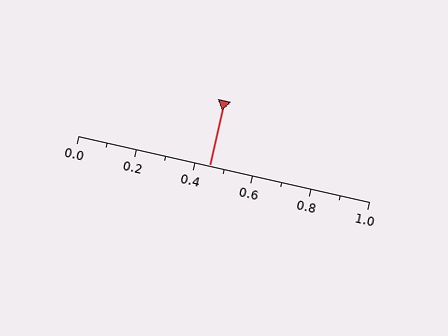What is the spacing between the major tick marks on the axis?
The major ticks are spaced 0.2 apart.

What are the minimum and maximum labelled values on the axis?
The axis runs from 0.0 to 1.0.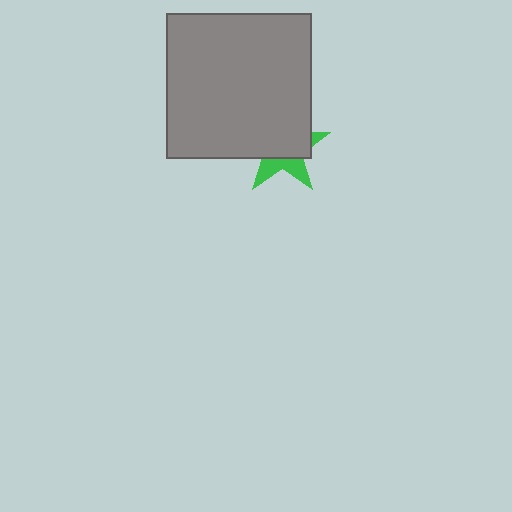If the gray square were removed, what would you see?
You would see the complete green star.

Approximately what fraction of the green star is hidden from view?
Roughly 65% of the green star is hidden behind the gray square.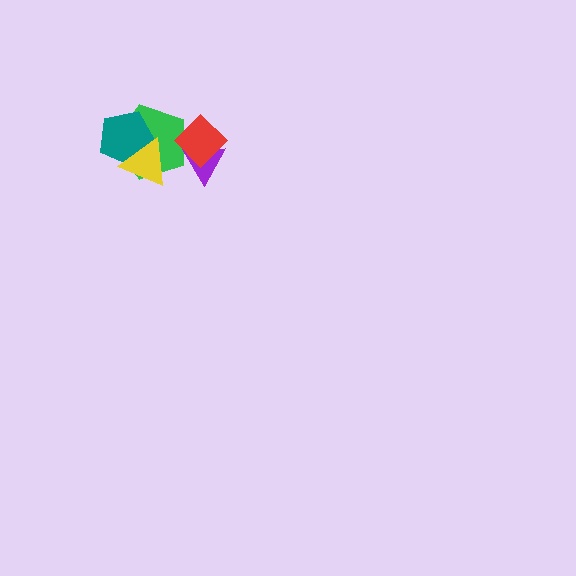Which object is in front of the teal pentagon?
The yellow triangle is in front of the teal pentagon.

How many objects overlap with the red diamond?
2 objects overlap with the red diamond.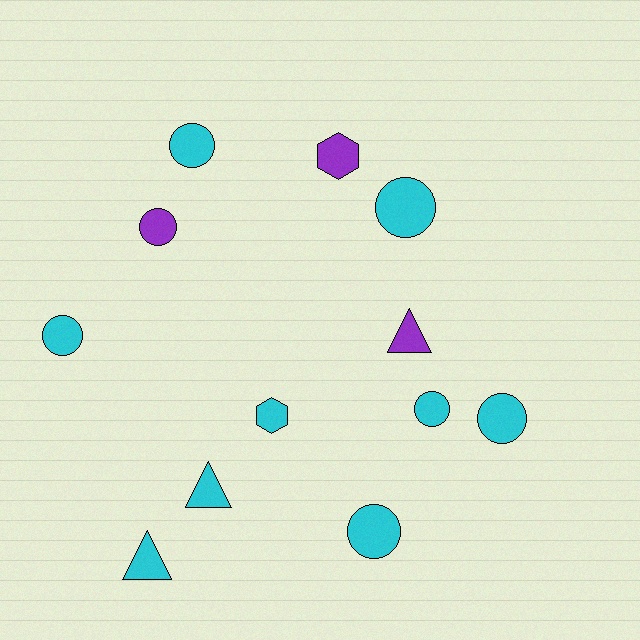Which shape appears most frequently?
Circle, with 7 objects.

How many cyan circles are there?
There are 6 cyan circles.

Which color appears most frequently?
Cyan, with 9 objects.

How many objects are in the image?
There are 12 objects.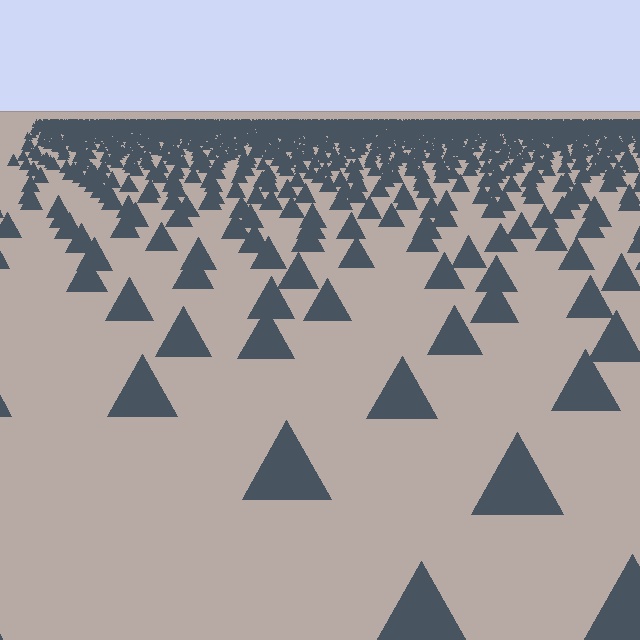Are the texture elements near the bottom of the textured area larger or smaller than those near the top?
Larger. Near the bottom, elements are closer to the viewer and appear at a bigger on-screen size.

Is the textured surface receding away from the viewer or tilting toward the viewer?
The surface is receding away from the viewer. Texture elements get smaller and denser toward the top.